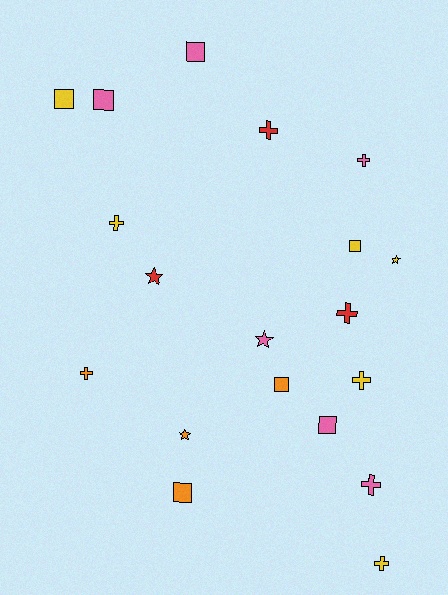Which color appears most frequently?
Yellow, with 6 objects.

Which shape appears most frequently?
Cross, with 8 objects.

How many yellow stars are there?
There is 1 yellow star.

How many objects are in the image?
There are 19 objects.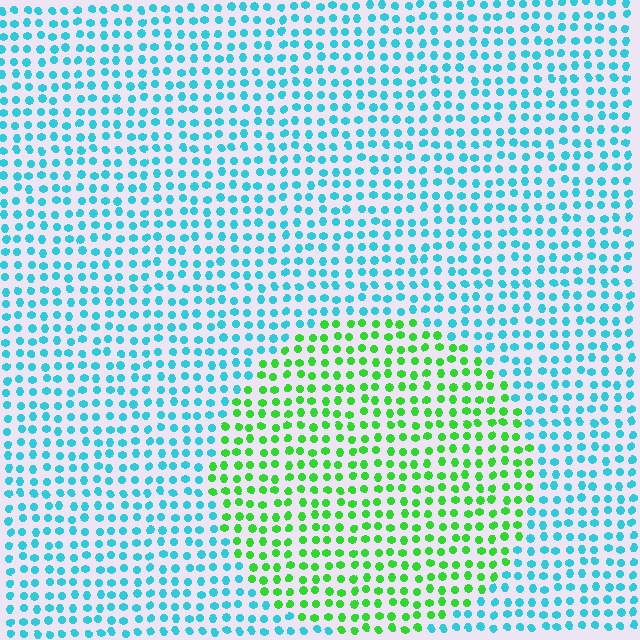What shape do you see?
I see a circle.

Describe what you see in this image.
The image is filled with small cyan elements in a uniform arrangement. A circle-shaped region is visible where the elements are tinted to a slightly different hue, forming a subtle color boundary.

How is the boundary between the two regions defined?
The boundary is defined purely by a slight shift in hue (about 65 degrees). Spacing, size, and orientation are identical on both sides.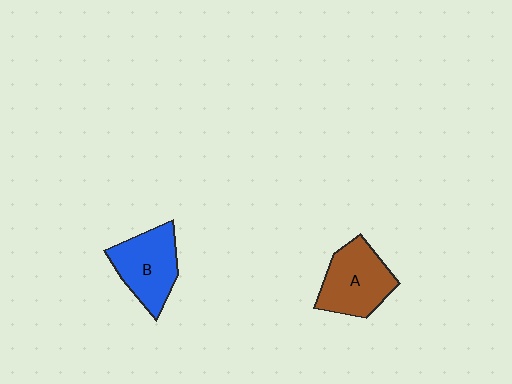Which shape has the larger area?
Shape A (brown).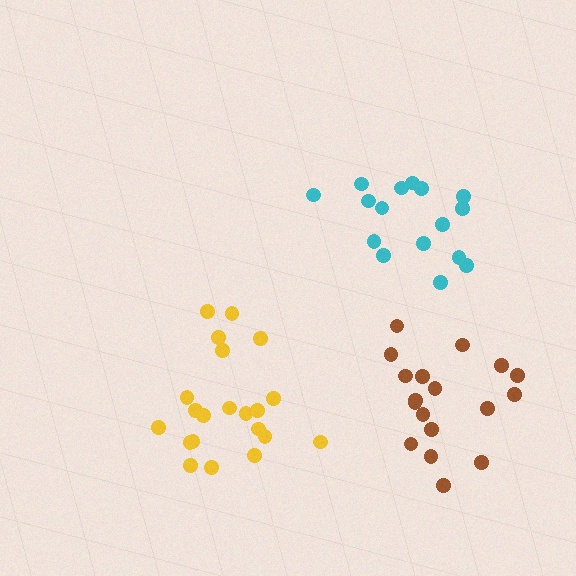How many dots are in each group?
Group 1: 16 dots, Group 2: 21 dots, Group 3: 18 dots (55 total).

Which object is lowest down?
The brown cluster is bottommost.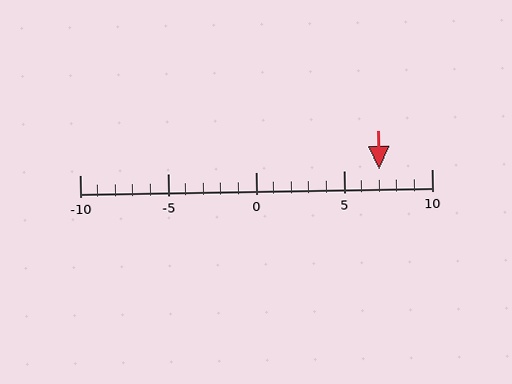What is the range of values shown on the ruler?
The ruler shows values from -10 to 10.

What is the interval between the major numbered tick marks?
The major tick marks are spaced 5 units apart.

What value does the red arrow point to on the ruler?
The red arrow points to approximately 7.